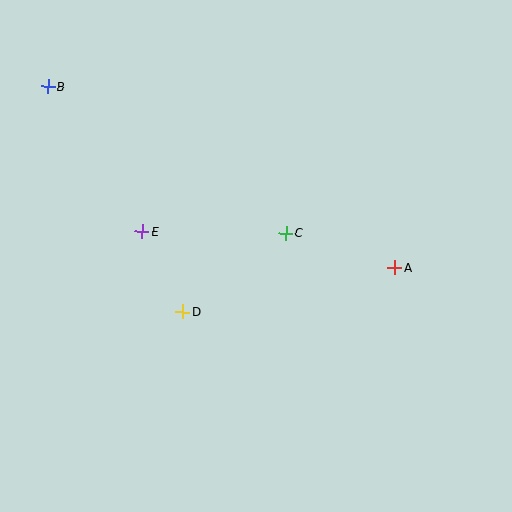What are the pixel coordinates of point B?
Point B is at (48, 86).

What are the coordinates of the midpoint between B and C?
The midpoint between B and C is at (167, 159).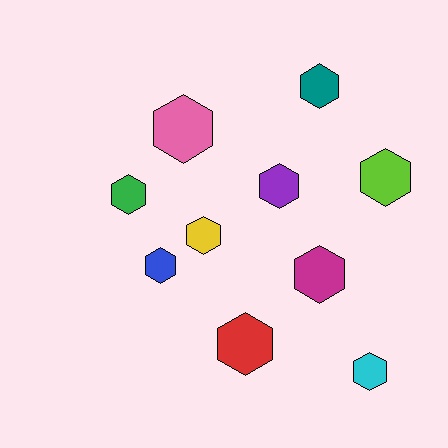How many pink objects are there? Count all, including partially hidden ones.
There is 1 pink object.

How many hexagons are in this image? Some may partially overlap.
There are 10 hexagons.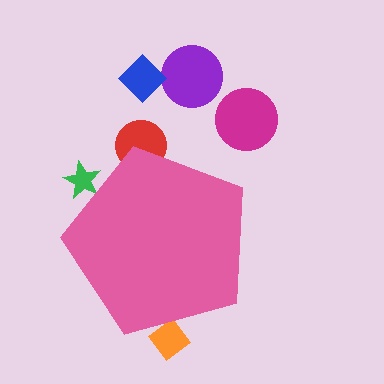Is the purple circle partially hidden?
No, the purple circle is fully visible.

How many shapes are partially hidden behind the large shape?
3 shapes are partially hidden.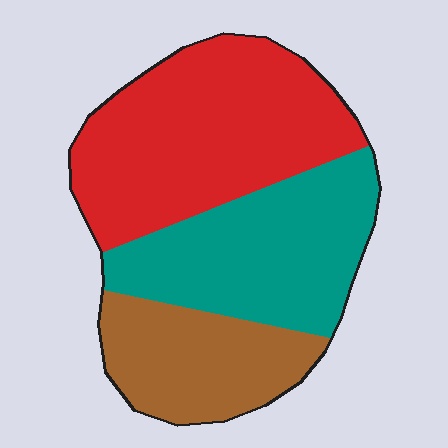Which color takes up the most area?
Red, at roughly 45%.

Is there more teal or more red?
Red.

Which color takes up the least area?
Brown, at roughly 25%.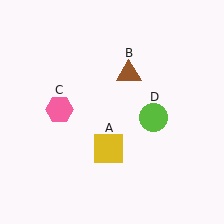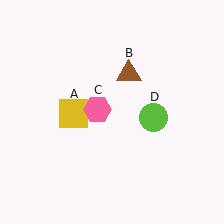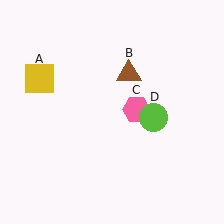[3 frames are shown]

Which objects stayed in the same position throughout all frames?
Brown triangle (object B) and lime circle (object D) remained stationary.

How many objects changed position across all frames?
2 objects changed position: yellow square (object A), pink hexagon (object C).